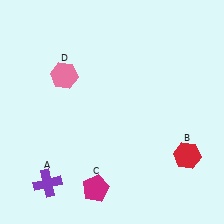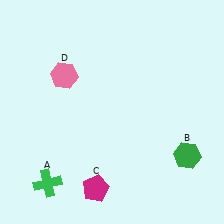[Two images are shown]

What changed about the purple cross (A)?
In Image 1, A is purple. In Image 2, it changed to green.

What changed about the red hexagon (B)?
In Image 1, B is red. In Image 2, it changed to green.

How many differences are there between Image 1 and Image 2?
There are 2 differences between the two images.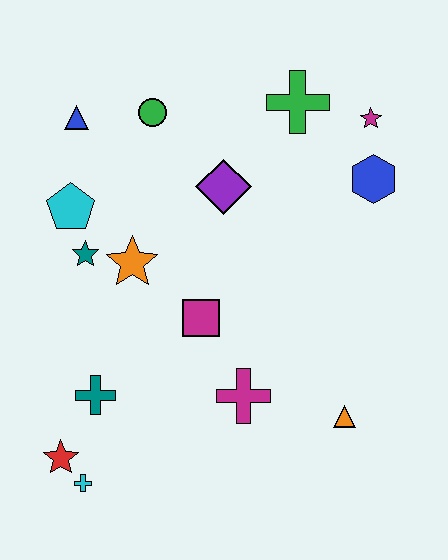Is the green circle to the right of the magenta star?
No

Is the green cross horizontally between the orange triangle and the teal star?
Yes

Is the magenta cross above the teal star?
No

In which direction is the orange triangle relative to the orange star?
The orange triangle is to the right of the orange star.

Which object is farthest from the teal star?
The magenta star is farthest from the teal star.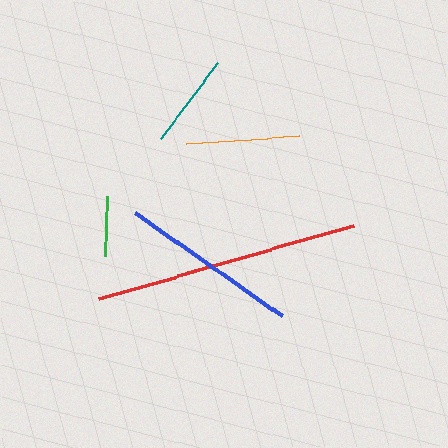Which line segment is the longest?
The red line is the longest at approximately 265 pixels.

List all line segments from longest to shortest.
From longest to shortest: red, blue, orange, teal, green.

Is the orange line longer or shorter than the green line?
The orange line is longer than the green line.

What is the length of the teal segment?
The teal segment is approximately 95 pixels long.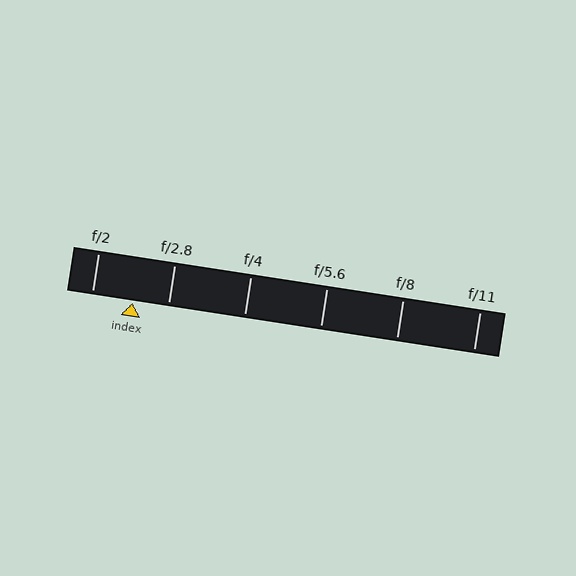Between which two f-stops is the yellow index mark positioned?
The index mark is between f/2 and f/2.8.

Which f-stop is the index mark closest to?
The index mark is closest to f/2.8.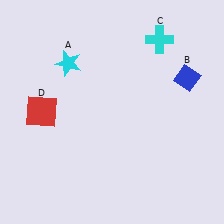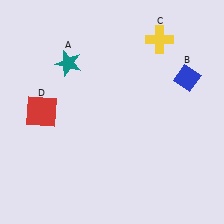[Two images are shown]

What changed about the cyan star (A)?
In Image 1, A is cyan. In Image 2, it changed to teal.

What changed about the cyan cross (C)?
In Image 1, C is cyan. In Image 2, it changed to yellow.